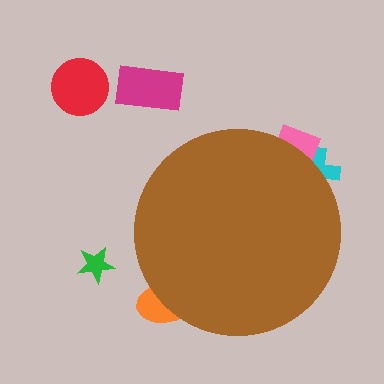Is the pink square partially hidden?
Yes, the pink square is partially hidden behind the brown circle.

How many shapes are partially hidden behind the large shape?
3 shapes are partially hidden.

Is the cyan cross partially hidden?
Yes, the cyan cross is partially hidden behind the brown circle.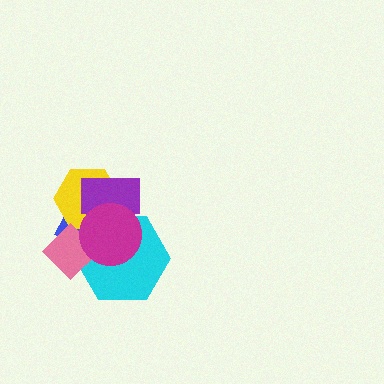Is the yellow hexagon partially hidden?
Yes, it is partially covered by another shape.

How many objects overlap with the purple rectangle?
4 objects overlap with the purple rectangle.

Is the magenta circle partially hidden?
No, no other shape covers it.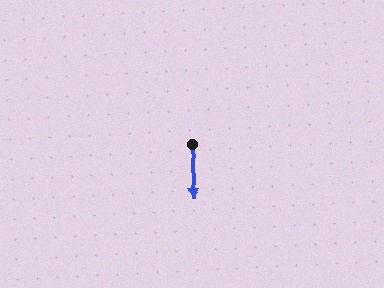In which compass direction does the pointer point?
South.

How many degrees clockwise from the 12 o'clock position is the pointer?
Approximately 182 degrees.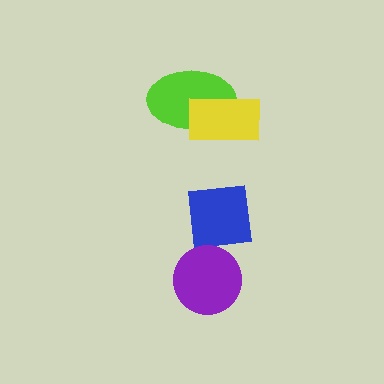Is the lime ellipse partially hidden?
Yes, it is partially covered by another shape.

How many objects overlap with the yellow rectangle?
1 object overlaps with the yellow rectangle.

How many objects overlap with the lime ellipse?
1 object overlaps with the lime ellipse.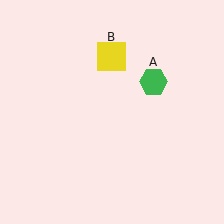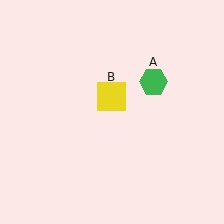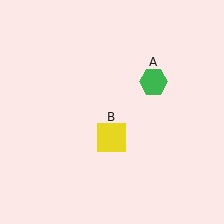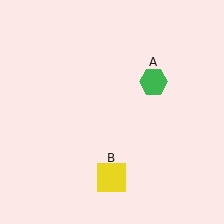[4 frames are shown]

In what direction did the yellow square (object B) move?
The yellow square (object B) moved down.